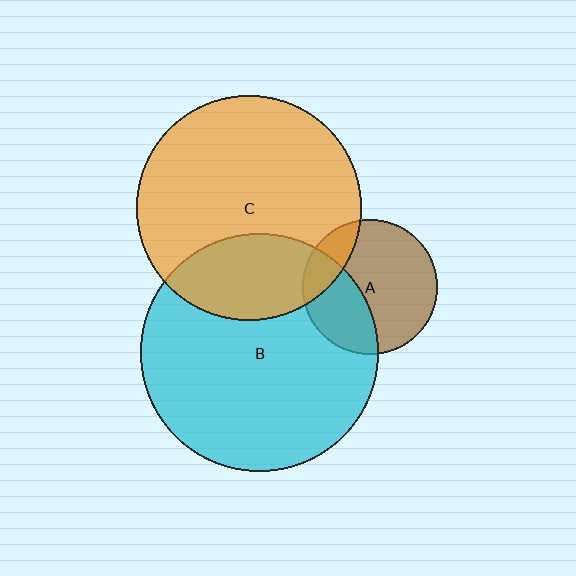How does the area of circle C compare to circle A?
Approximately 2.7 times.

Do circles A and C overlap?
Yes.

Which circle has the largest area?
Circle B (cyan).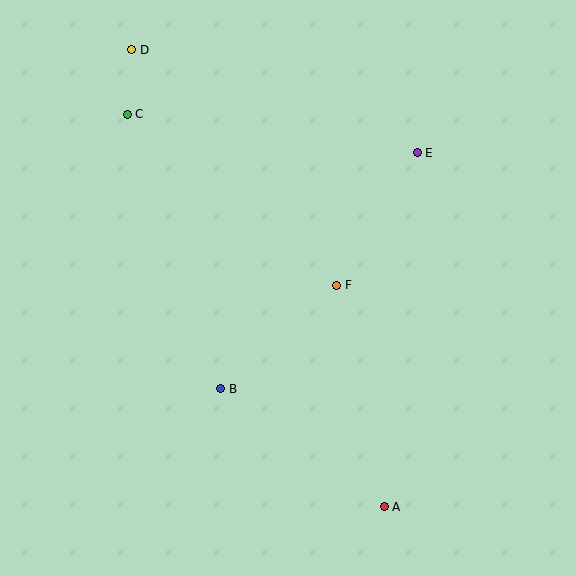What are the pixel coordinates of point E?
Point E is at (417, 153).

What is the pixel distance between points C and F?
The distance between C and F is 270 pixels.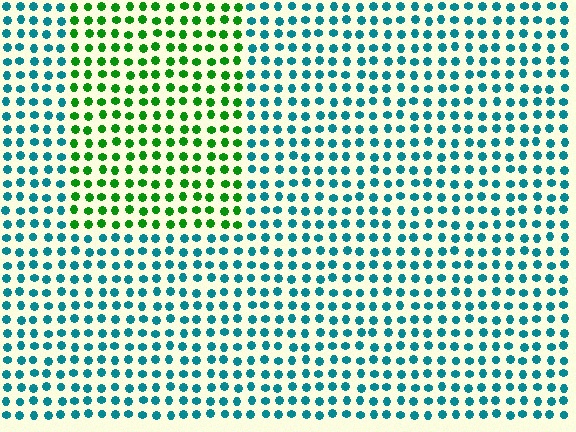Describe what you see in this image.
The image is filled with small teal elements in a uniform arrangement. A rectangle-shaped region is visible where the elements are tinted to a slightly different hue, forming a subtle color boundary.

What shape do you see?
I see a rectangle.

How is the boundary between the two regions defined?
The boundary is defined purely by a slight shift in hue (about 62 degrees). Spacing, size, and orientation are identical on both sides.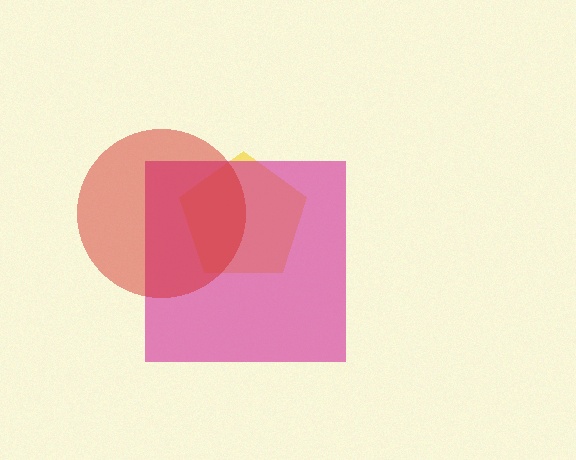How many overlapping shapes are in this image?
There are 3 overlapping shapes in the image.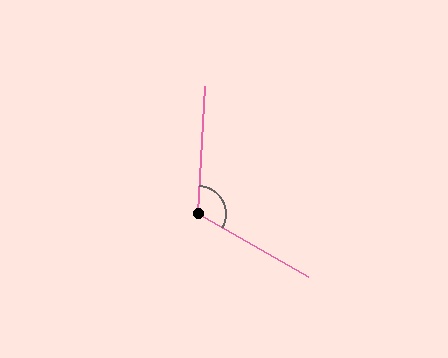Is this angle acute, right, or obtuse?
It is obtuse.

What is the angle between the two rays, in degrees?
Approximately 116 degrees.